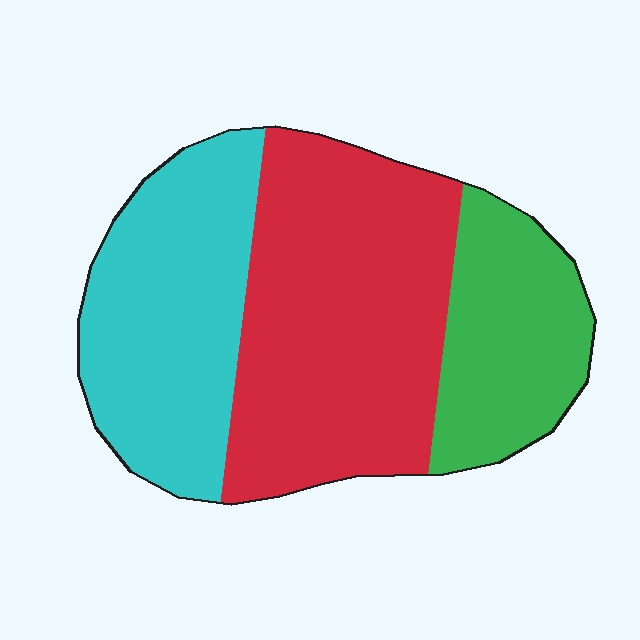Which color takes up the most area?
Red, at roughly 45%.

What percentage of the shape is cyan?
Cyan takes up about one third (1/3) of the shape.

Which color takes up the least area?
Green, at roughly 20%.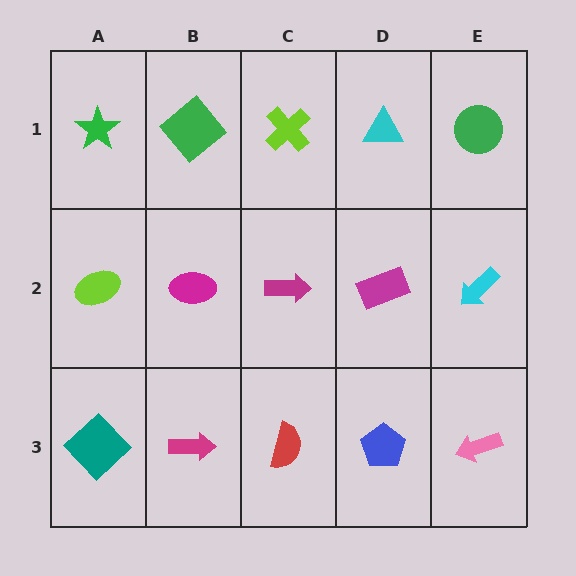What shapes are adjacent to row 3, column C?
A magenta arrow (row 2, column C), a magenta arrow (row 3, column B), a blue pentagon (row 3, column D).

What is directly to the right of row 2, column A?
A magenta ellipse.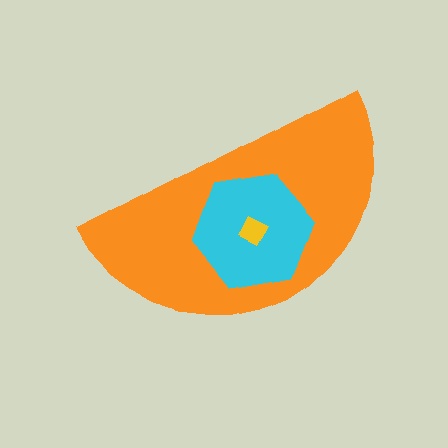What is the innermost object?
The yellow diamond.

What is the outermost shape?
The orange semicircle.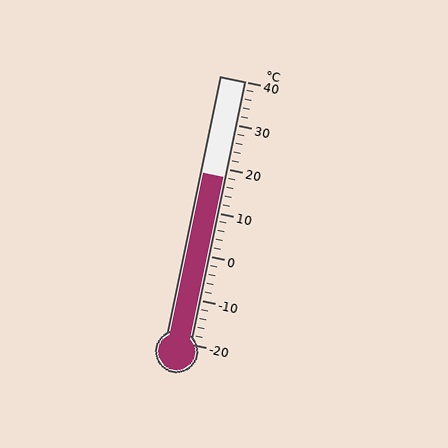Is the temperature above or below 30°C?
The temperature is below 30°C.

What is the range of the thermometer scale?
The thermometer scale ranges from -20°C to 40°C.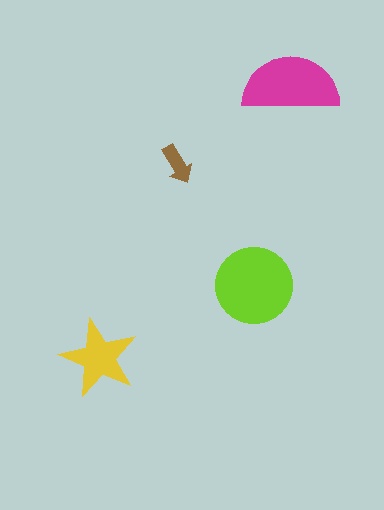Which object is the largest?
The lime circle.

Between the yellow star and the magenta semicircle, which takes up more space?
The magenta semicircle.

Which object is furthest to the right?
The magenta semicircle is rightmost.